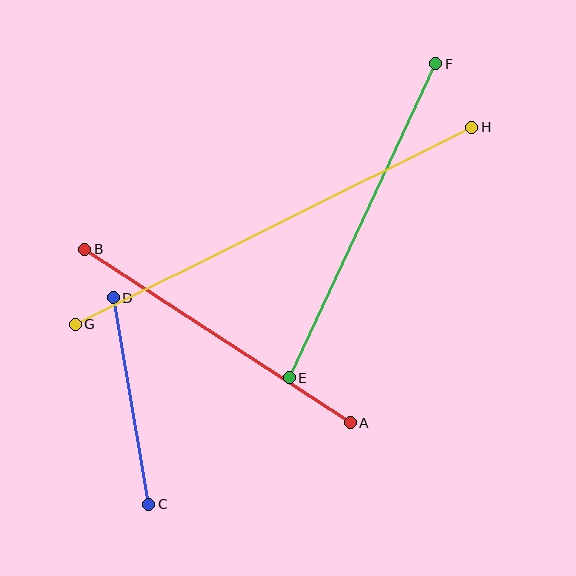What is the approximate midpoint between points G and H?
The midpoint is at approximately (273, 226) pixels.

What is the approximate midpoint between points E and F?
The midpoint is at approximately (363, 221) pixels.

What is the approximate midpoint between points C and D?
The midpoint is at approximately (131, 401) pixels.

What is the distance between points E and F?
The distance is approximately 347 pixels.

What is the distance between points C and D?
The distance is approximately 210 pixels.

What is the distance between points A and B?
The distance is approximately 317 pixels.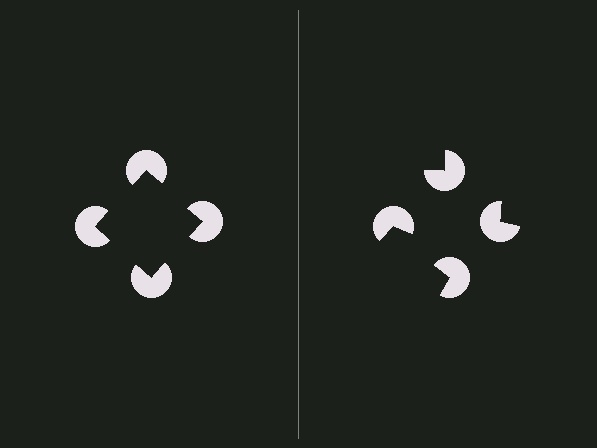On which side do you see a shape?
An illusory square appears on the left side. On the right side the wedge cuts are rotated, so no coherent shape forms.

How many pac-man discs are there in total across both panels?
8 — 4 on each side.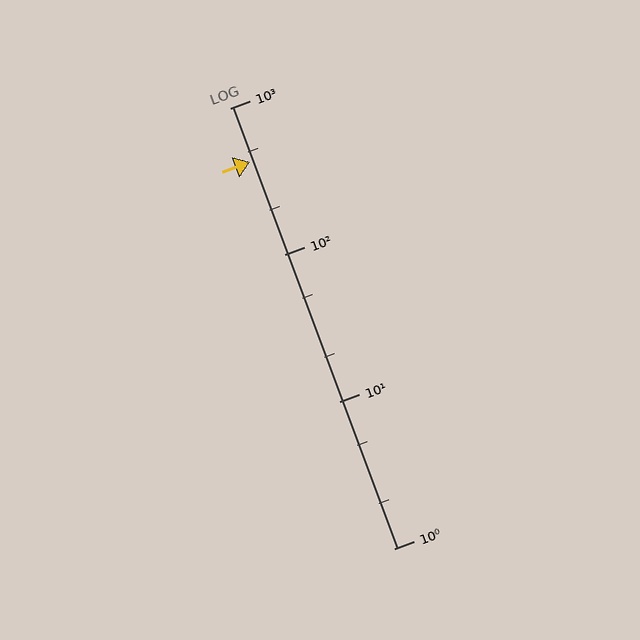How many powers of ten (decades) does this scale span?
The scale spans 3 decades, from 1 to 1000.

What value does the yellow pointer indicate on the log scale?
The pointer indicates approximately 430.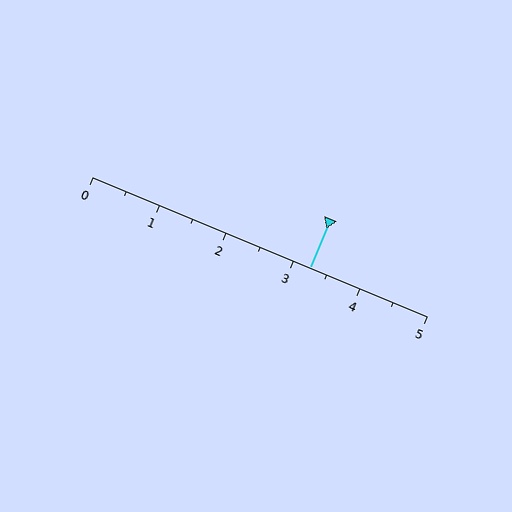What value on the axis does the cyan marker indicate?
The marker indicates approximately 3.2.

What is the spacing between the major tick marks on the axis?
The major ticks are spaced 1 apart.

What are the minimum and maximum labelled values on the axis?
The axis runs from 0 to 5.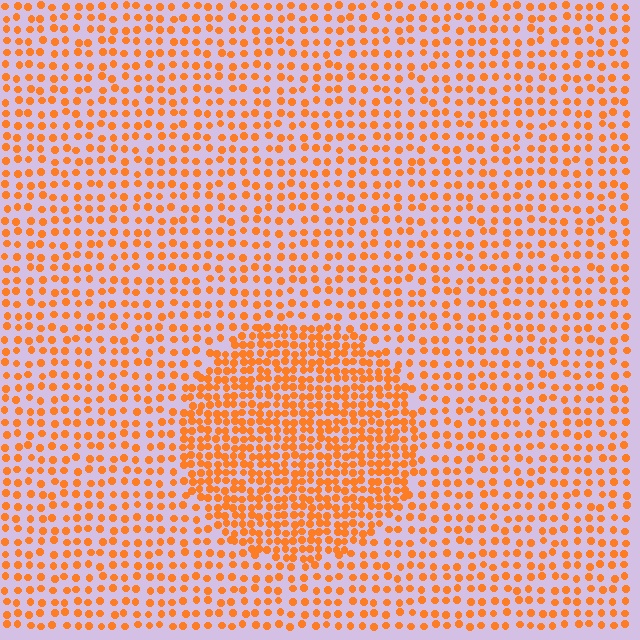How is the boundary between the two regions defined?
The boundary is defined by a change in element density (approximately 2.0x ratio). All elements are the same color, size, and shape.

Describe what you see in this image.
The image contains small orange elements arranged at two different densities. A circle-shaped region is visible where the elements are more densely packed than the surrounding area.